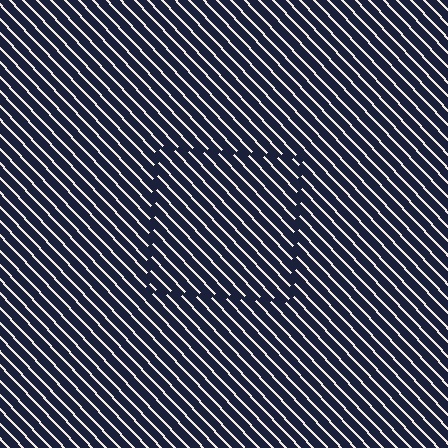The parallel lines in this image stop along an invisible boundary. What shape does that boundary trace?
An illusory square. The interior of the shape contains the same grating, shifted by half a period — the contour is defined by the phase discontinuity where line-ends from the inner and outer gratings abut.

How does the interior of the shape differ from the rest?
The interior of the shape contains the same grating, shifted by half a period — the contour is defined by the phase discontinuity where line-ends from the inner and outer gratings abut.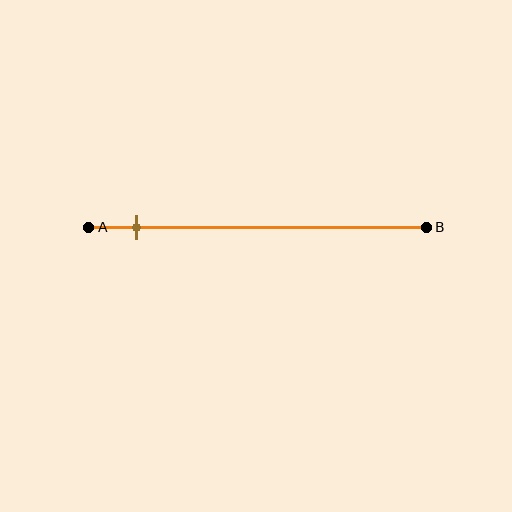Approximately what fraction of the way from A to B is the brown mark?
The brown mark is approximately 15% of the way from A to B.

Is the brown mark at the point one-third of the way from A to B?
No, the mark is at about 15% from A, not at the 33% one-third point.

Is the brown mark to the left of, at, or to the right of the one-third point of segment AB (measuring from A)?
The brown mark is to the left of the one-third point of segment AB.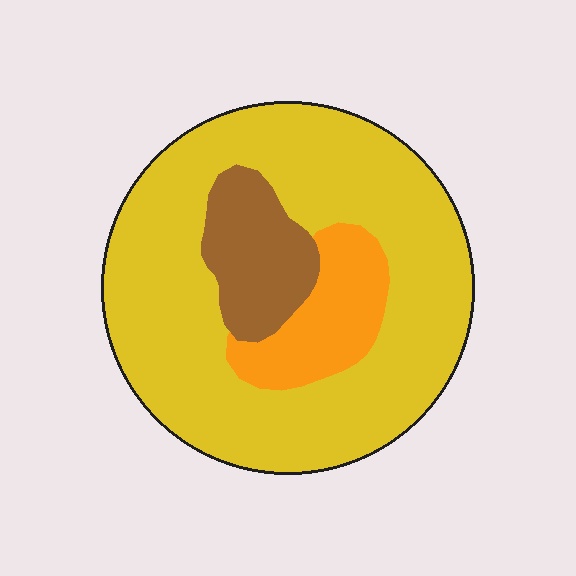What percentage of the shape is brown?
Brown covers roughly 15% of the shape.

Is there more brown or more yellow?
Yellow.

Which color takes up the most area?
Yellow, at roughly 75%.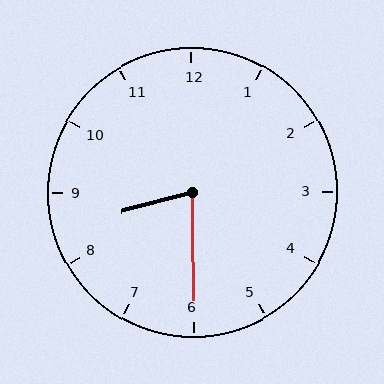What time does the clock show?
8:30.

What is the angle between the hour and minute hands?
Approximately 75 degrees.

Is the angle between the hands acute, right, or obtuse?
It is acute.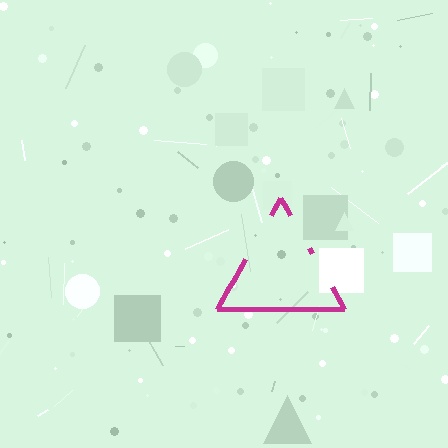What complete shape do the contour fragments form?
The contour fragments form a triangle.